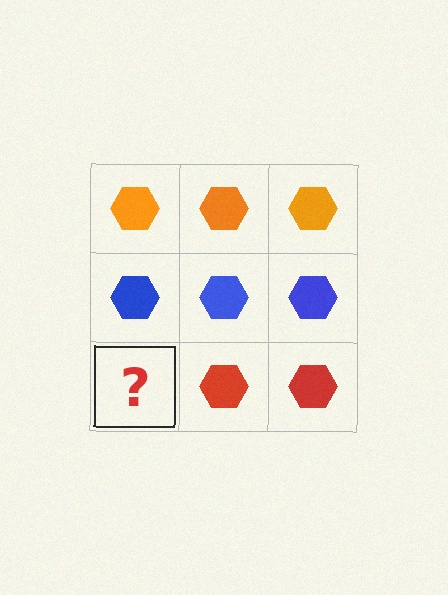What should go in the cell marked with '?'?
The missing cell should contain a red hexagon.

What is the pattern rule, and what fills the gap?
The rule is that each row has a consistent color. The gap should be filled with a red hexagon.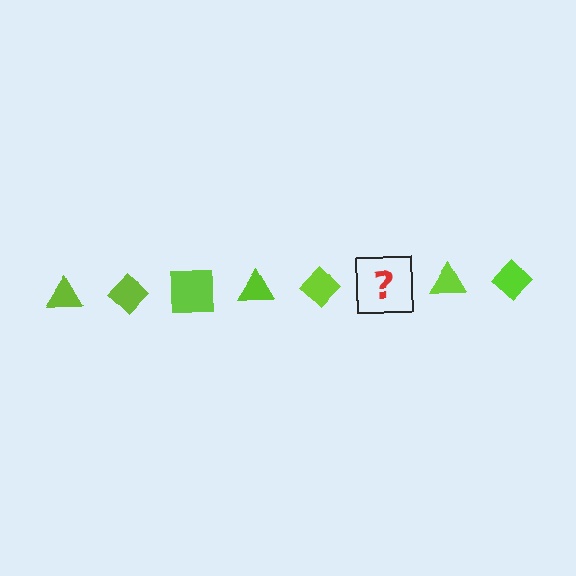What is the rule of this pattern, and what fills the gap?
The rule is that the pattern cycles through triangle, diamond, square shapes in lime. The gap should be filled with a lime square.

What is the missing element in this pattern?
The missing element is a lime square.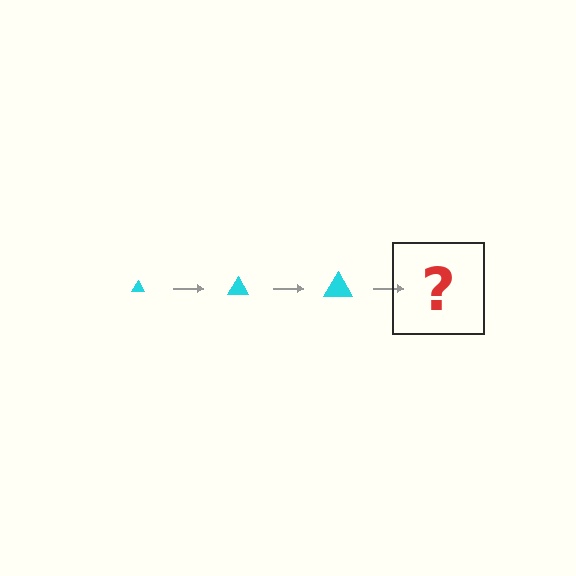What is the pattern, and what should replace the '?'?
The pattern is that the triangle gets progressively larger each step. The '?' should be a cyan triangle, larger than the previous one.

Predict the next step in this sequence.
The next step is a cyan triangle, larger than the previous one.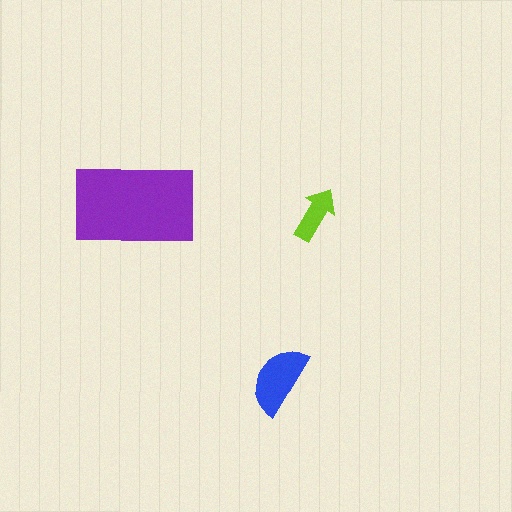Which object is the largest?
The purple rectangle.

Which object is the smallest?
The lime arrow.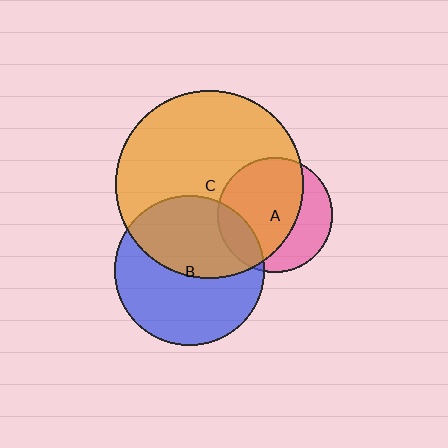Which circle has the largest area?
Circle C (orange).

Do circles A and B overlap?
Yes.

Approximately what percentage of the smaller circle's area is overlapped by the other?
Approximately 15%.